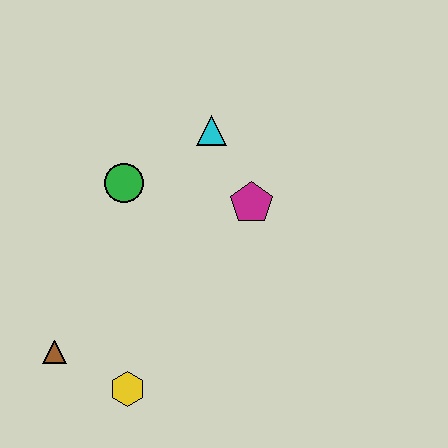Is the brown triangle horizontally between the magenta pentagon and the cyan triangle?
No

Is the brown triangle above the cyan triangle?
No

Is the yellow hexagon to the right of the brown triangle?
Yes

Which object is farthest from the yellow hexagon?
The cyan triangle is farthest from the yellow hexagon.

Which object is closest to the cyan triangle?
The magenta pentagon is closest to the cyan triangle.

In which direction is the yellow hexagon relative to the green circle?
The yellow hexagon is below the green circle.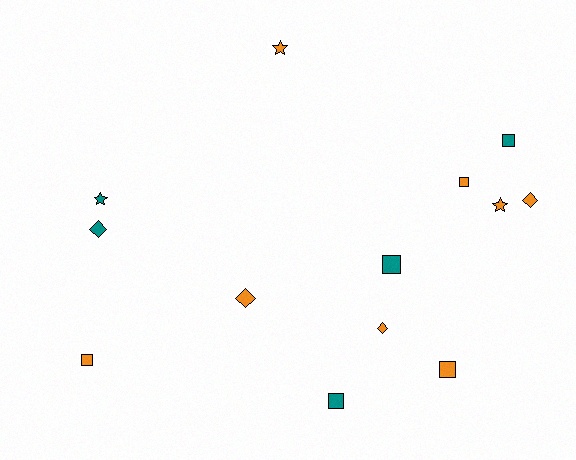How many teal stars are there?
There is 1 teal star.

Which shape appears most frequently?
Square, with 6 objects.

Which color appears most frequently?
Orange, with 8 objects.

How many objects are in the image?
There are 13 objects.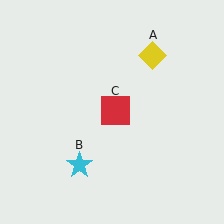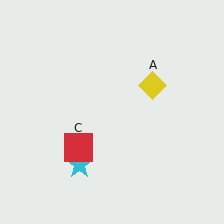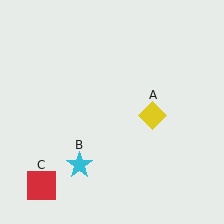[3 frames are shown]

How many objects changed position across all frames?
2 objects changed position: yellow diamond (object A), red square (object C).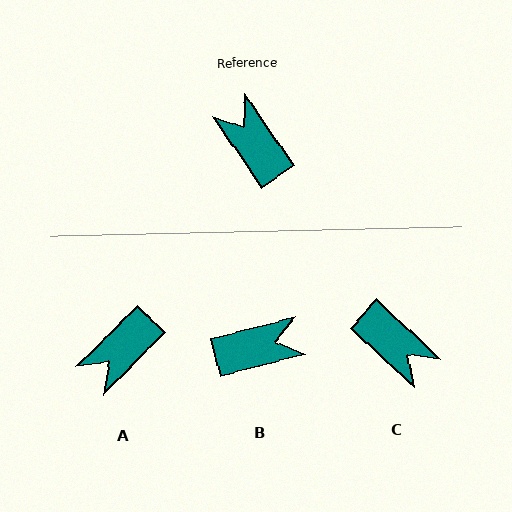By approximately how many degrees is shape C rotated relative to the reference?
Approximately 168 degrees clockwise.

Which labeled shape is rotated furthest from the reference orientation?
C, about 168 degrees away.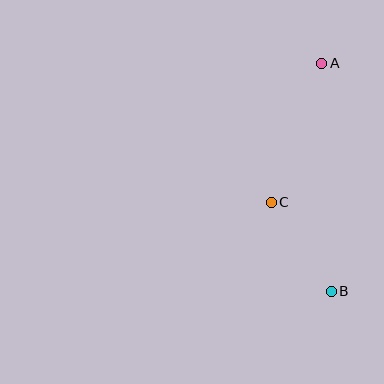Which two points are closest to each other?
Points B and C are closest to each other.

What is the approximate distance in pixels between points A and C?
The distance between A and C is approximately 148 pixels.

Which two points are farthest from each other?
Points A and B are farthest from each other.